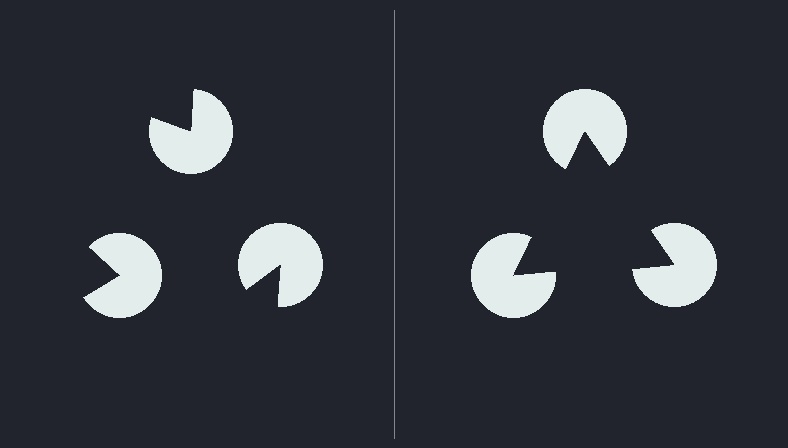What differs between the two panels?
The pac-man discs are positioned identically on both sides; only the wedge orientations differ. On the right they align to a triangle; on the left they are misaligned.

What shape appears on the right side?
An illusory triangle.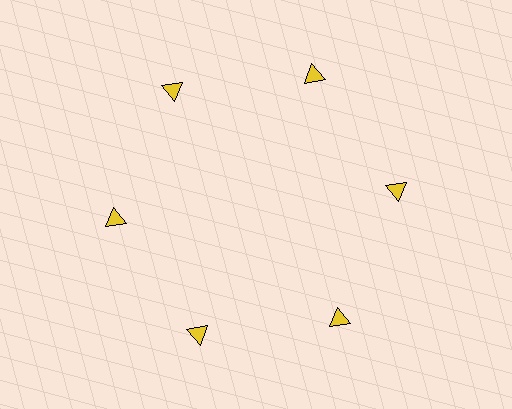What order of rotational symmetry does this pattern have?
This pattern has 6-fold rotational symmetry.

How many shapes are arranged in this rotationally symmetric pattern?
There are 6 shapes, arranged in 6 groups of 1.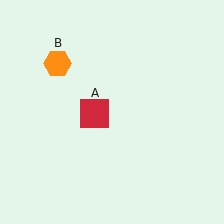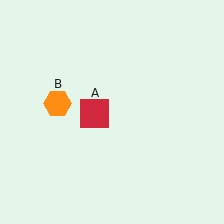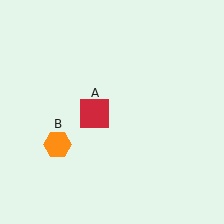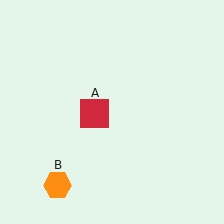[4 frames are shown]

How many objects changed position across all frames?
1 object changed position: orange hexagon (object B).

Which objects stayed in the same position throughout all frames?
Red square (object A) remained stationary.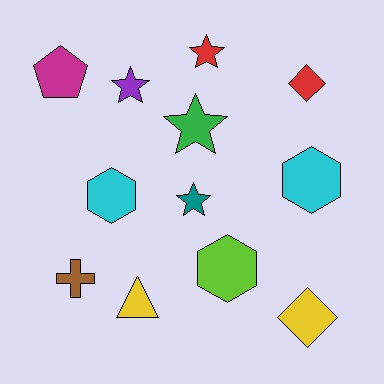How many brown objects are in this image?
There is 1 brown object.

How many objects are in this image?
There are 12 objects.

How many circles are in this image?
There are no circles.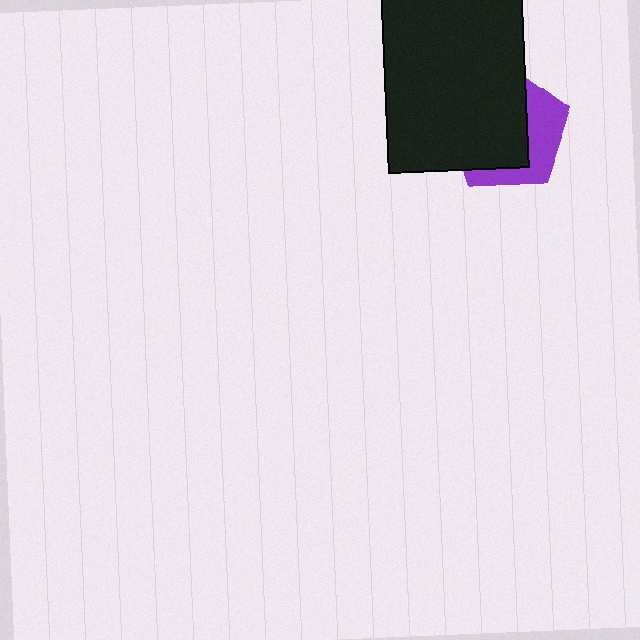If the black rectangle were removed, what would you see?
You would see the complete purple pentagon.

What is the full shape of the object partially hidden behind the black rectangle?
The partially hidden object is a purple pentagon.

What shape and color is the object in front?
The object in front is a black rectangle.